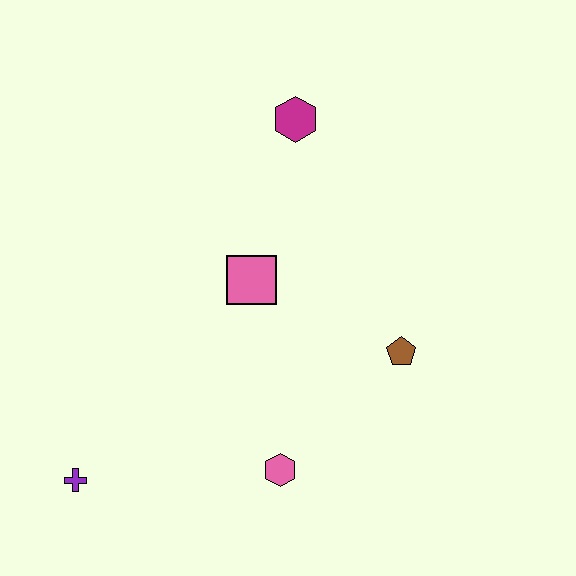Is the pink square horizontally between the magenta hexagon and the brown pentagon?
No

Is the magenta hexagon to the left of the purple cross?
No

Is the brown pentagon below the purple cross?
No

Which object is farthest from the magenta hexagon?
The purple cross is farthest from the magenta hexagon.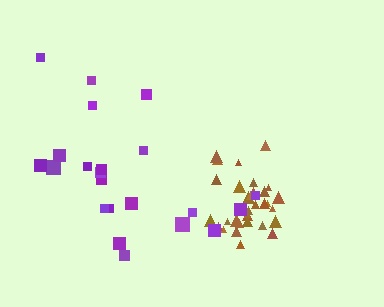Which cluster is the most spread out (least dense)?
Purple.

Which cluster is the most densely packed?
Brown.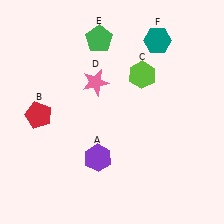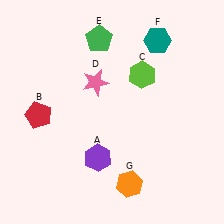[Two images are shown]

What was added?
An orange hexagon (G) was added in Image 2.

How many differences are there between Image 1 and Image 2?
There is 1 difference between the two images.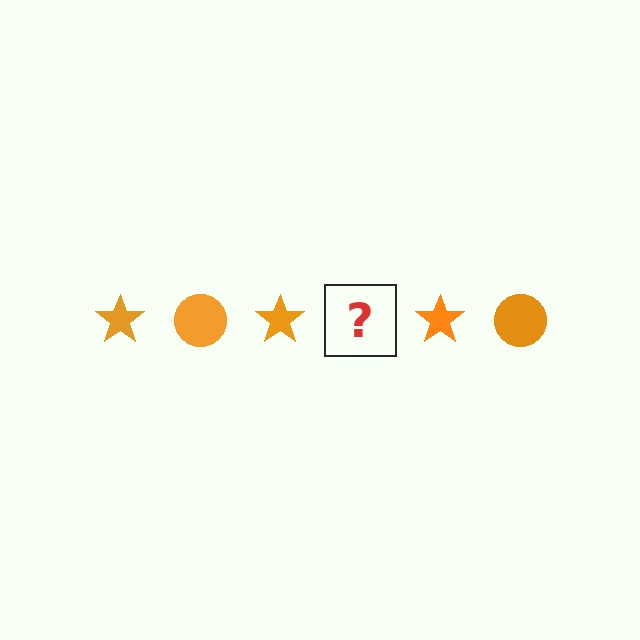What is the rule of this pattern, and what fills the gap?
The rule is that the pattern cycles through star, circle shapes in orange. The gap should be filled with an orange circle.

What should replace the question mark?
The question mark should be replaced with an orange circle.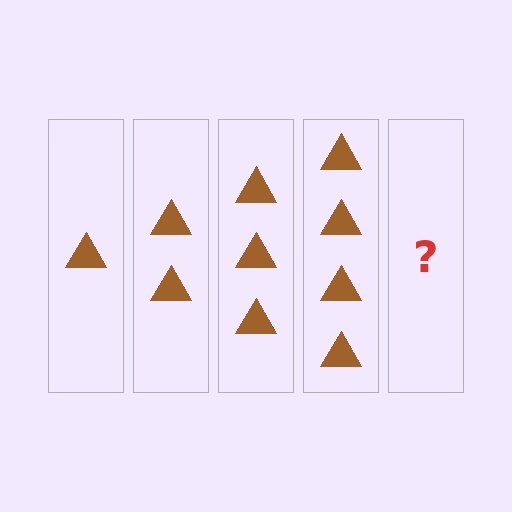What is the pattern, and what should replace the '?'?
The pattern is that each step adds one more triangle. The '?' should be 5 triangles.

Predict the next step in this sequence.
The next step is 5 triangles.